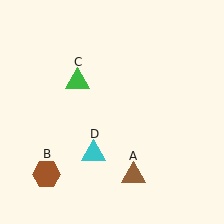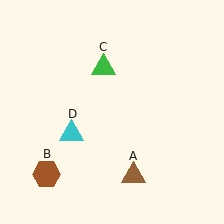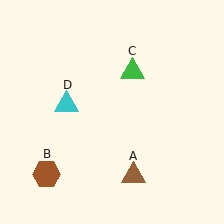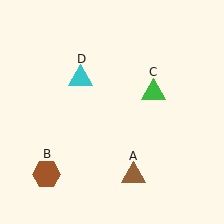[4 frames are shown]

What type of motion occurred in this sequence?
The green triangle (object C), cyan triangle (object D) rotated clockwise around the center of the scene.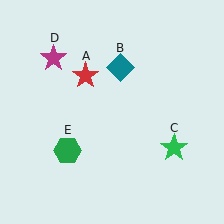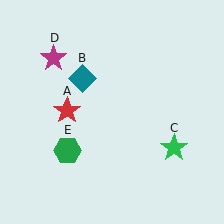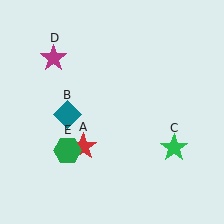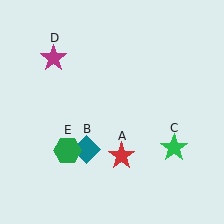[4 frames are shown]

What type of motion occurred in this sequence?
The red star (object A), teal diamond (object B) rotated counterclockwise around the center of the scene.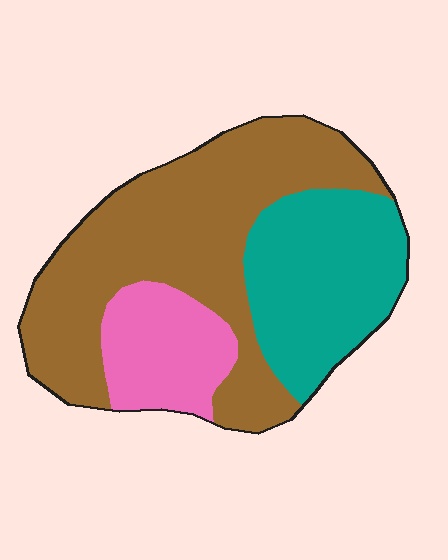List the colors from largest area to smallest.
From largest to smallest: brown, teal, pink.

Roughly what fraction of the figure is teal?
Teal covers about 30% of the figure.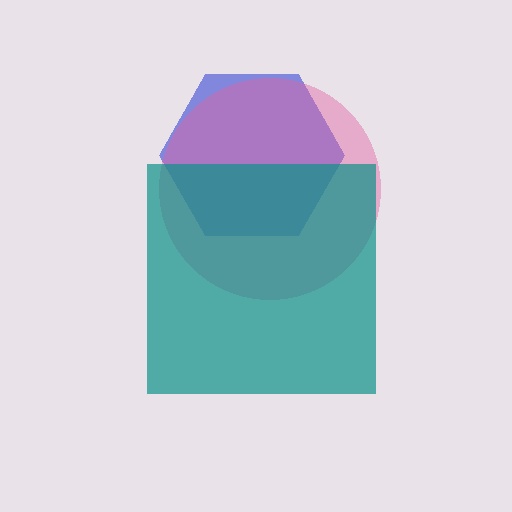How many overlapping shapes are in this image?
There are 3 overlapping shapes in the image.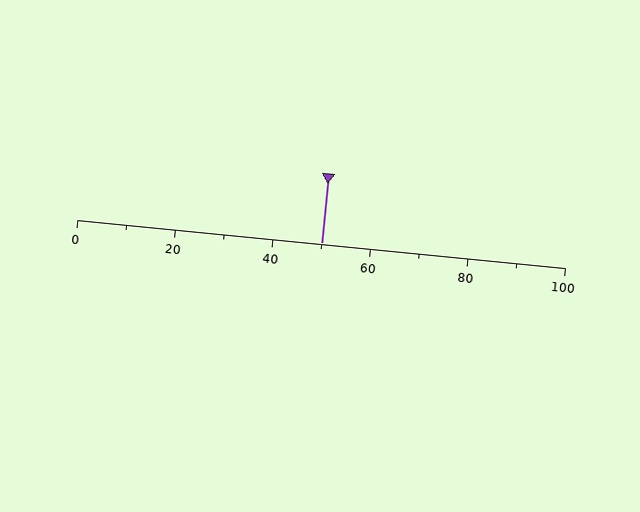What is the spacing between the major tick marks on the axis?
The major ticks are spaced 20 apart.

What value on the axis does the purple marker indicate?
The marker indicates approximately 50.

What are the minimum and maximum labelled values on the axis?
The axis runs from 0 to 100.